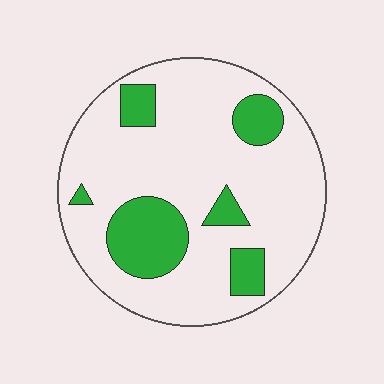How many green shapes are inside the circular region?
6.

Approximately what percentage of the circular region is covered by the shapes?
Approximately 20%.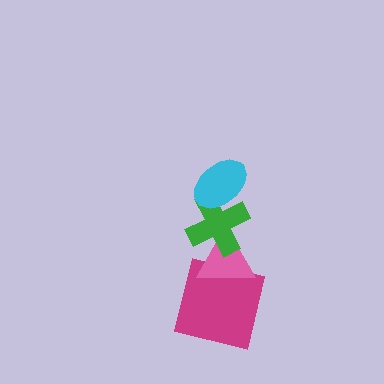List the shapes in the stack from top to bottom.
From top to bottom: the cyan ellipse, the green cross, the pink triangle, the magenta square.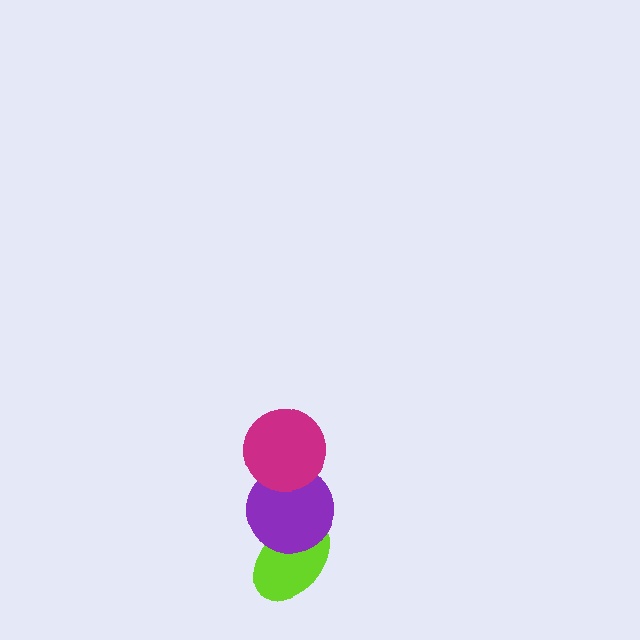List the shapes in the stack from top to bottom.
From top to bottom: the magenta circle, the purple circle, the lime ellipse.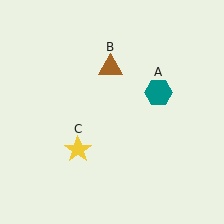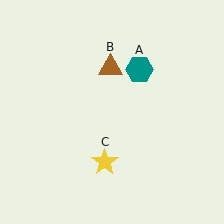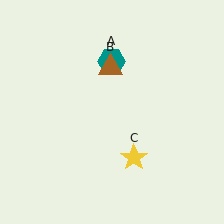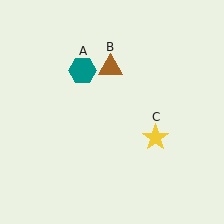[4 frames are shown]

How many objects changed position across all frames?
2 objects changed position: teal hexagon (object A), yellow star (object C).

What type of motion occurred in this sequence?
The teal hexagon (object A), yellow star (object C) rotated counterclockwise around the center of the scene.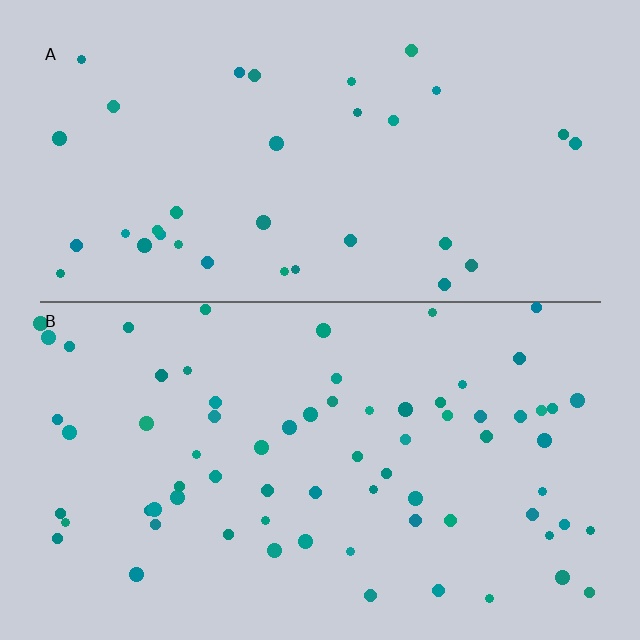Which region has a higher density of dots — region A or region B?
B (the bottom).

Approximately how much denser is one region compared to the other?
Approximately 2.1× — region B over region A.